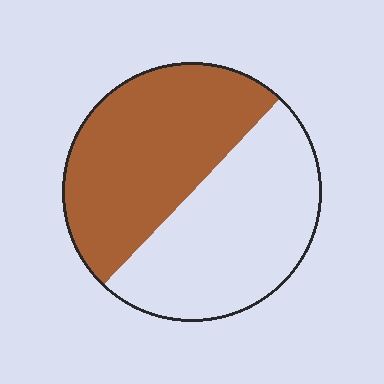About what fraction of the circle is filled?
About one half (1/2).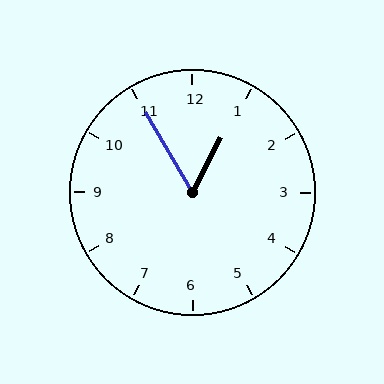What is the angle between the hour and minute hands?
Approximately 58 degrees.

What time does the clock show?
12:55.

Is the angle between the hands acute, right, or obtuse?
It is acute.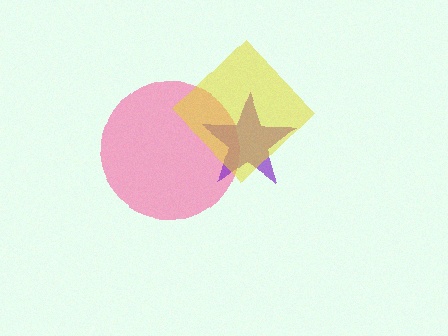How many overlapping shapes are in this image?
There are 3 overlapping shapes in the image.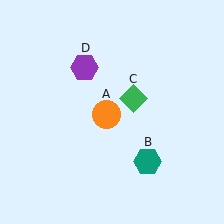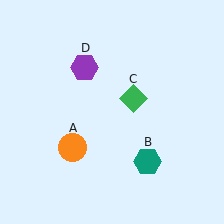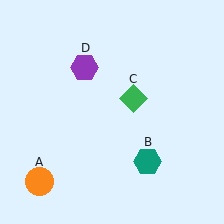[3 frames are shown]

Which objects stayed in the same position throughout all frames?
Teal hexagon (object B) and green diamond (object C) and purple hexagon (object D) remained stationary.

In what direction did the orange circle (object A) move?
The orange circle (object A) moved down and to the left.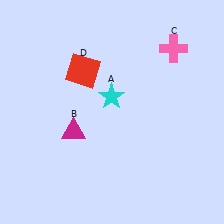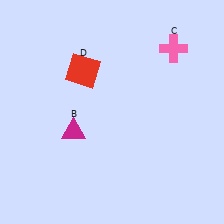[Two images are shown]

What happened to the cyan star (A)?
The cyan star (A) was removed in Image 2. It was in the top-left area of Image 1.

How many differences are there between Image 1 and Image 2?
There is 1 difference between the two images.